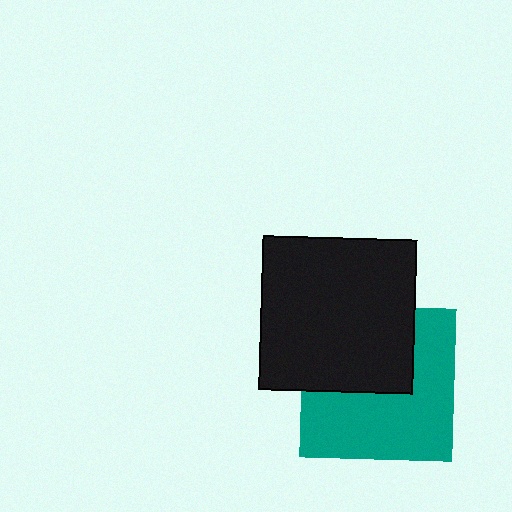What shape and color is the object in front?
The object in front is a black square.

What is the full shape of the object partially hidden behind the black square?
The partially hidden object is a teal square.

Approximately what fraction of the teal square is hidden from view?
Roughly 42% of the teal square is hidden behind the black square.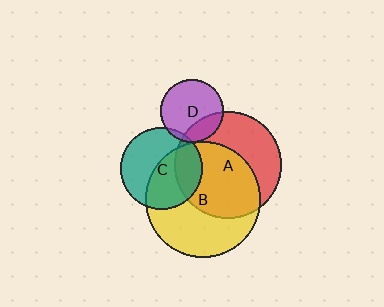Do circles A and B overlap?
Yes.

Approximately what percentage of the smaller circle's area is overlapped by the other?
Approximately 55%.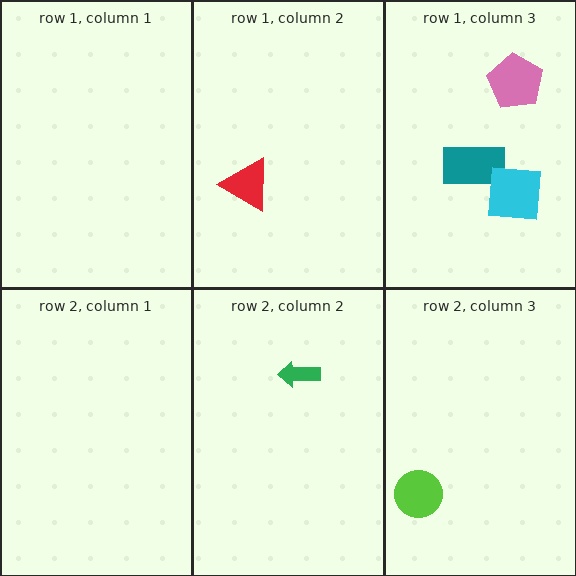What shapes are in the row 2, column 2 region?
The green arrow.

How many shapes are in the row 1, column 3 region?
3.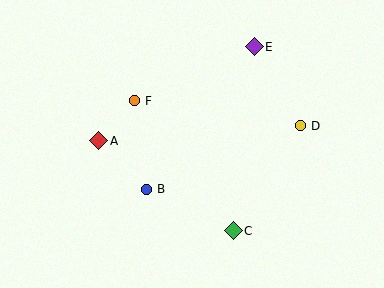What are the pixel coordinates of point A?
Point A is at (99, 141).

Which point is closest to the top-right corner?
Point E is closest to the top-right corner.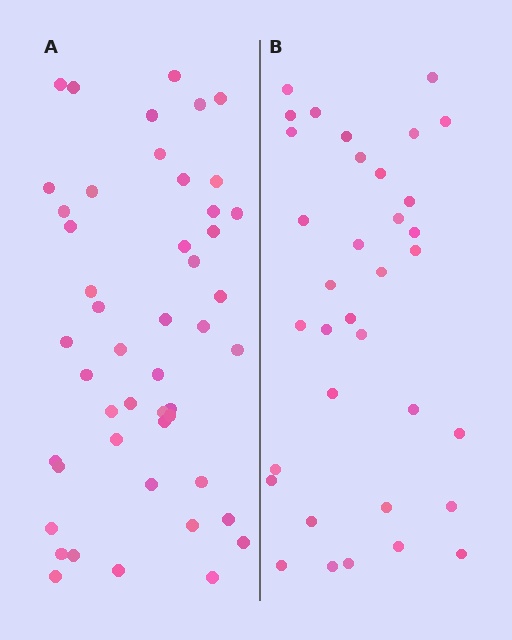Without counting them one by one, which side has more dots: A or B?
Region A (the left region) has more dots.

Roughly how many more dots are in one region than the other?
Region A has approximately 15 more dots than region B.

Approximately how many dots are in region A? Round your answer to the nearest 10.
About 50 dots. (The exact count is 48, which rounds to 50.)